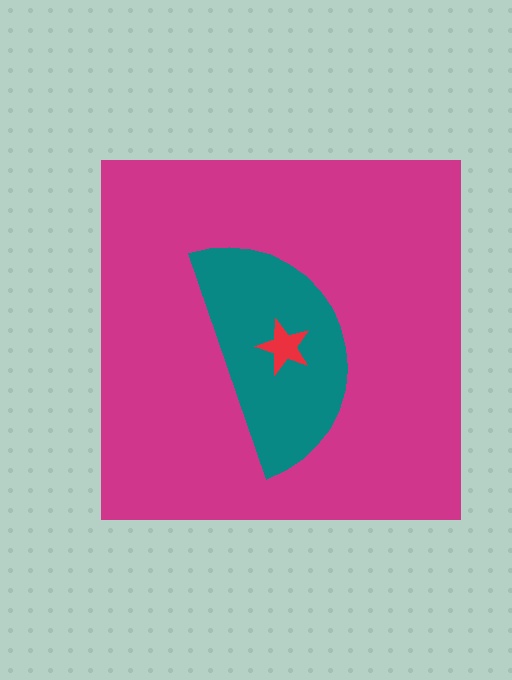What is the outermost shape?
The magenta square.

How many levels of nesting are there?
3.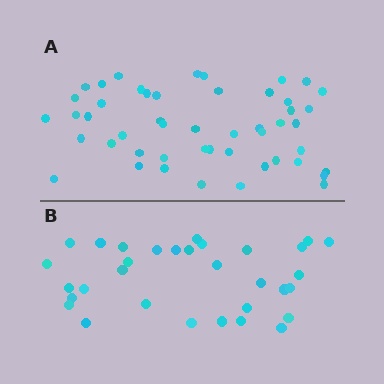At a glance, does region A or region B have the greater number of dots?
Region A (the top region) has more dots.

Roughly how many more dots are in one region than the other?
Region A has approximately 15 more dots than region B.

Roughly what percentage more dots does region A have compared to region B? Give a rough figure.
About 55% more.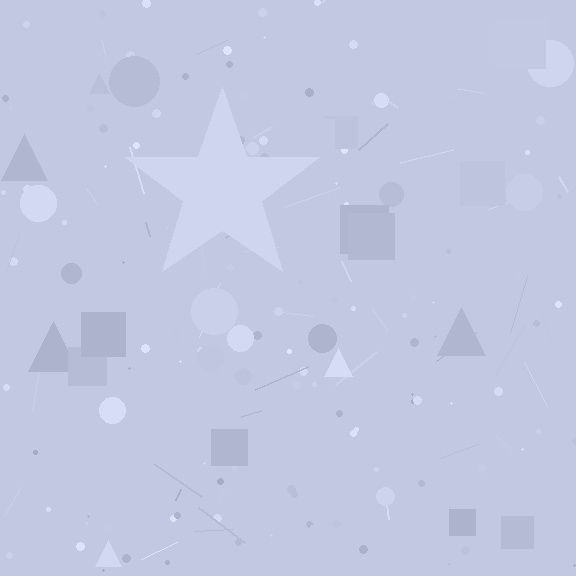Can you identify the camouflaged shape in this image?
The camouflaged shape is a star.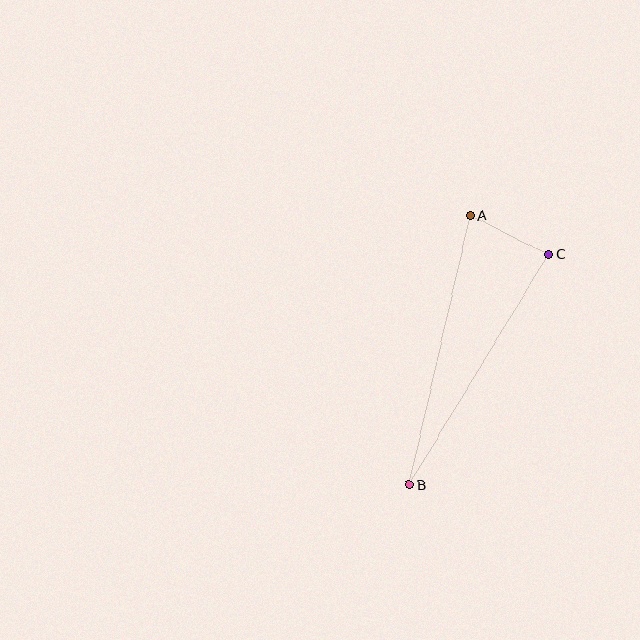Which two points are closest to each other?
Points A and C are closest to each other.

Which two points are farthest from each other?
Points A and B are farthest from each other.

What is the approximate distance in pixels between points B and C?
The distance between B and C is approximately 269 pixels.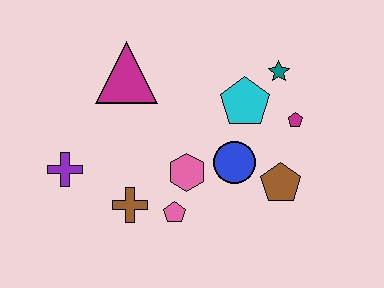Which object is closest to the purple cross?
The brown cross is closest to the purple cross.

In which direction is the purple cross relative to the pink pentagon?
The purple cross is to the left of the pink pentagon.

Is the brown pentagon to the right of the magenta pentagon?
No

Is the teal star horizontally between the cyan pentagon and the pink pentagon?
No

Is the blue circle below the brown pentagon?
No